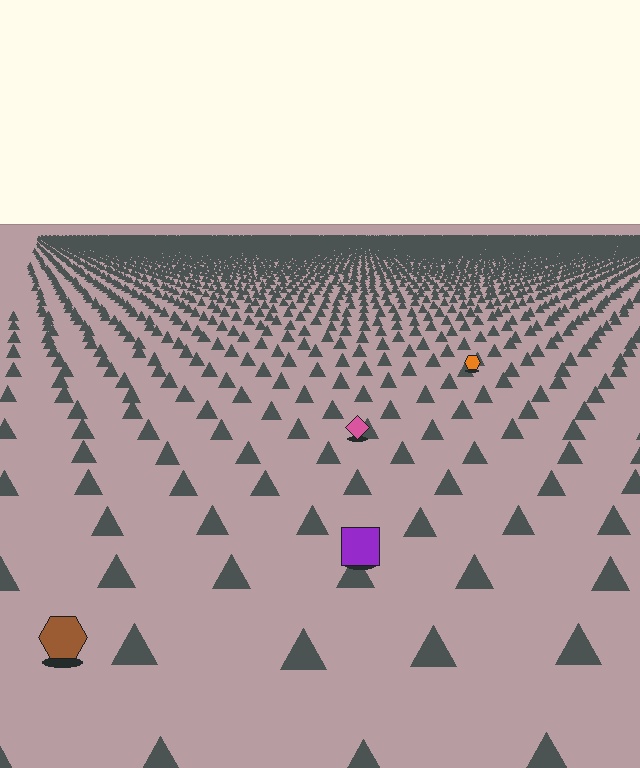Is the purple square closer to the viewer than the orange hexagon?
Yes. The purple square is closer — you can tell from the texture gradient: the ground texture is coarser near it.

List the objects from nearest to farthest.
From nearest to farthest: the brown hexagon, the purple square, the pink diamond, the orange hexagon.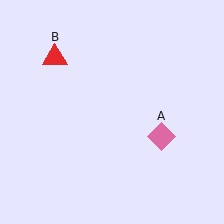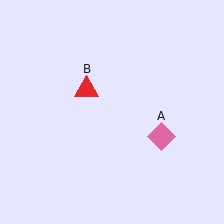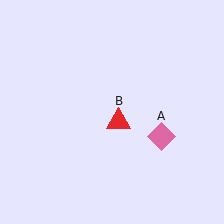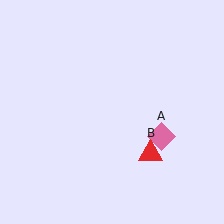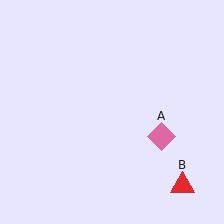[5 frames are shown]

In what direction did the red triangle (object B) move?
The red triangle (object B) moved down and to the right.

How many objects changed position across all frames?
1 object changed position: red triangle (object B).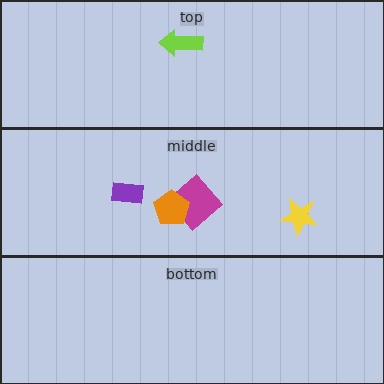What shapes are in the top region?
The lime arrow.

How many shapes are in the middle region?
4.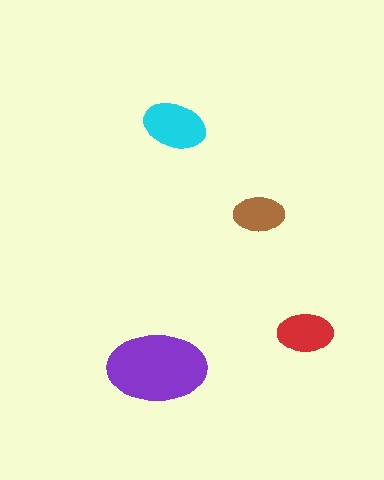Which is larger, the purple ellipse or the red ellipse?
The purple one.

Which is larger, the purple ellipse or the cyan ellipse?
The purple one.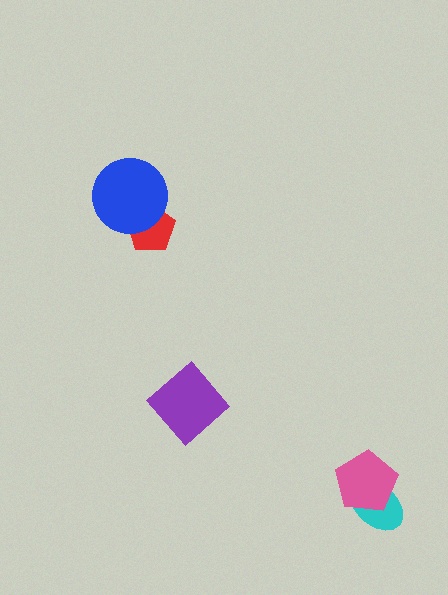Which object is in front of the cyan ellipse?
The pink pentagon is in front of the cyan ellipse.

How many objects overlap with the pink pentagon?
1 object overlaps with the pink pentagon.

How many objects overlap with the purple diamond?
0 objects overlap with the purple diamond.